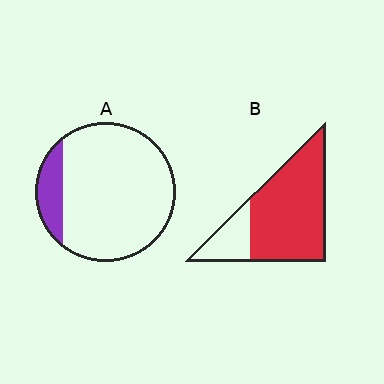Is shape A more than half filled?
No.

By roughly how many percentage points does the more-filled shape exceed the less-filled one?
By roughly 65 percentage points (B over A).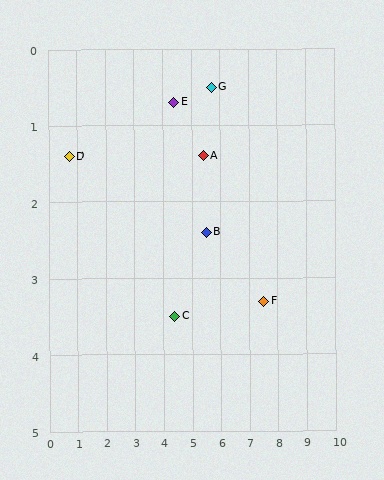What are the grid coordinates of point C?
Point C is at approximately (4.4, 3.5).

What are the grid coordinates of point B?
Point B is at approximately (5.5, 2.4).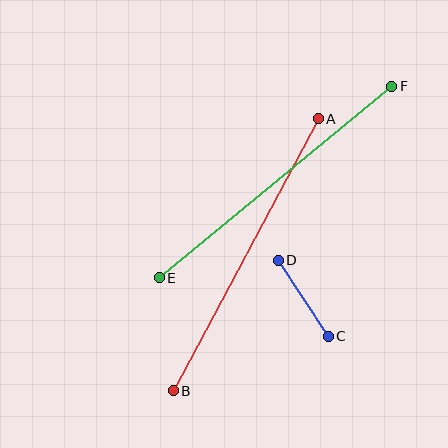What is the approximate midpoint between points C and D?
The midpoint is at approximately (303, 298) pixels.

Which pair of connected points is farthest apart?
Points A and B are farthest apart.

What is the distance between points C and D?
The distance is approximately 91 pixels.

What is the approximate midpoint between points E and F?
The midpoint is at approximately (275, 182) pixels.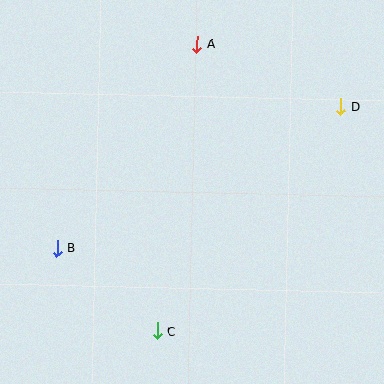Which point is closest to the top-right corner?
Point D is closest to the top-right corner.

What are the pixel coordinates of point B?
Point B is at (57, 248).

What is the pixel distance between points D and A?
The distance between D and A is 157 pixels.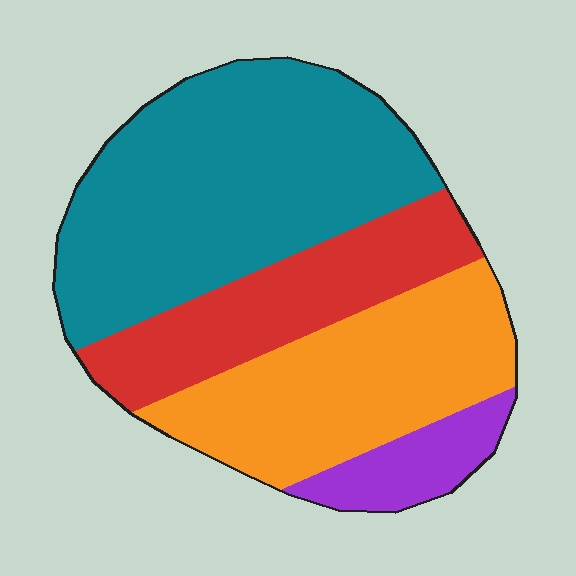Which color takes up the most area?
Teal, at roughly 45%.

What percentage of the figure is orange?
Orange takes up about one quarter (1/4) of the figure.